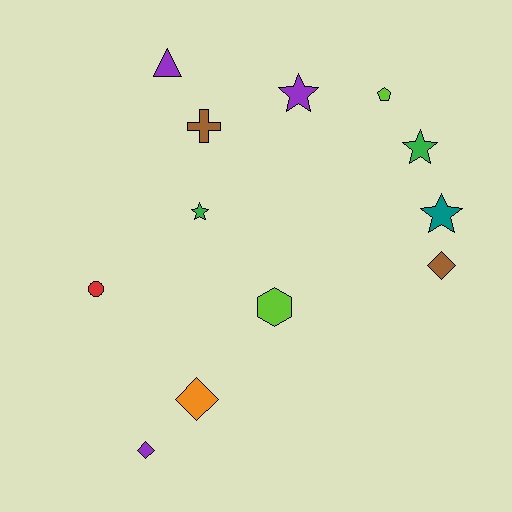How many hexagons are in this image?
There is 1 hexagon.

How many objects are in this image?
There are 12 objects.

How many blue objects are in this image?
There are no blue objects.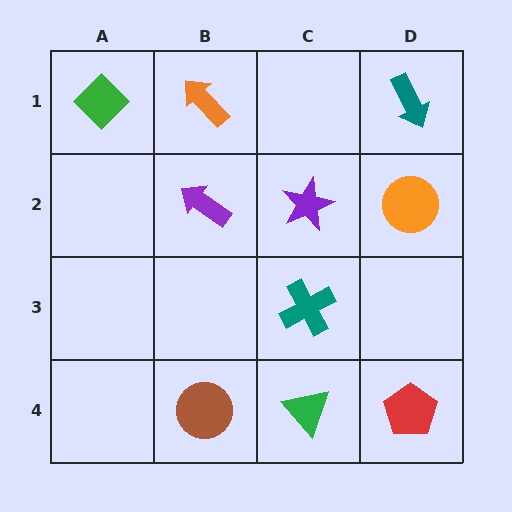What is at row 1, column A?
A green diamond.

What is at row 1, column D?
A teal arrow.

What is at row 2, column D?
An orange circle.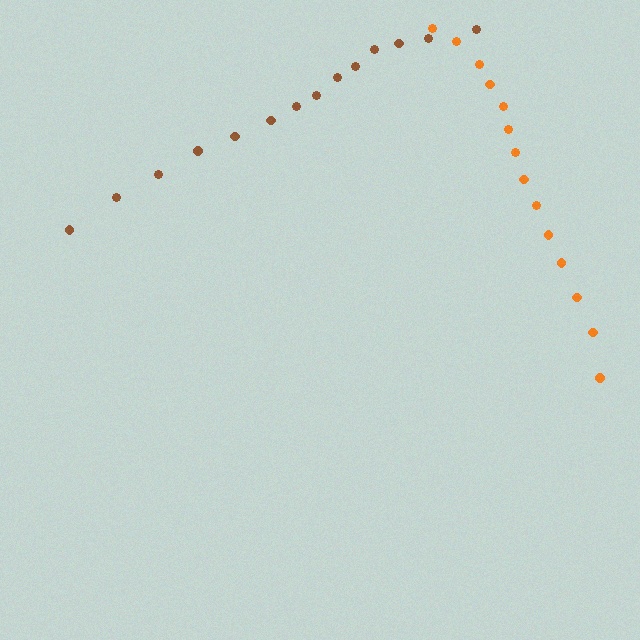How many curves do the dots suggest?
There are 2 distinct paths.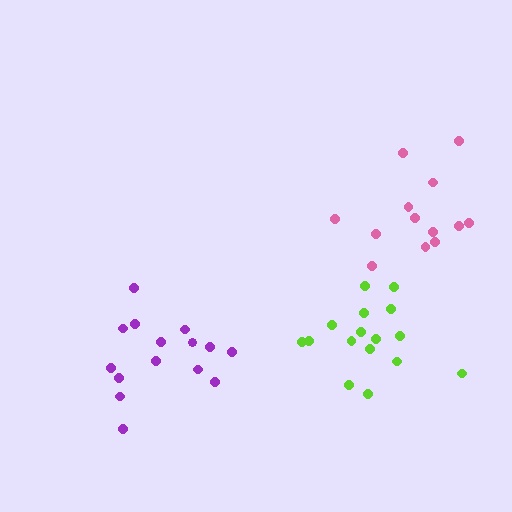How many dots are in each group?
Group 1: 15 dots, Group 2: 16 dots, Group 3: 13 dots (44 total).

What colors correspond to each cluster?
The clusters are colored: purple, lime, pink.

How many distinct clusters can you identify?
There are 3 distinct clusters.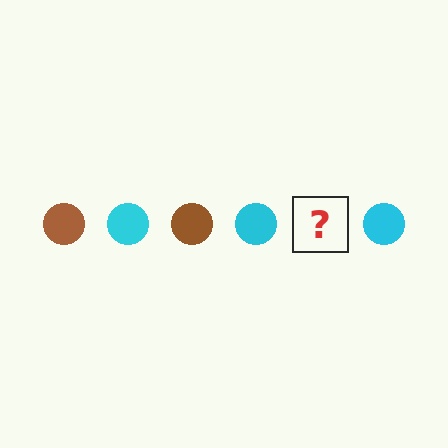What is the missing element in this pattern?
The missing element is a brown circle.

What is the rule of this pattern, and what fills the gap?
The rule is that the pattern cycles through brown, cyan circles. The gap should be filled with a brown circle.